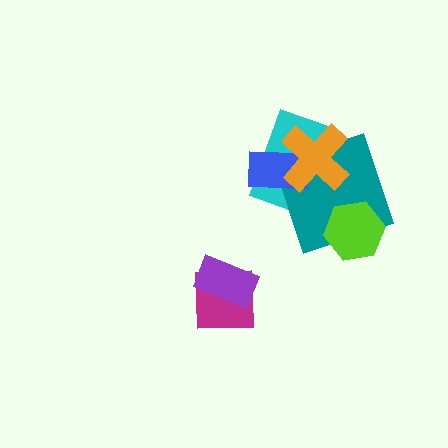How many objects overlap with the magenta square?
1 object overlaps with the magenta square.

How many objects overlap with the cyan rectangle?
3 objects overlap with the cyan rectangle.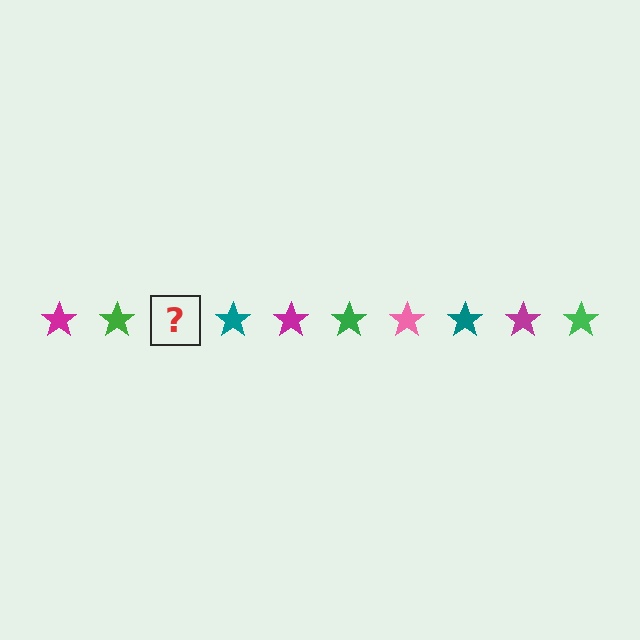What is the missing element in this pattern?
The missing element is a pink star.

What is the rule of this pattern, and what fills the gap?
The rule is that the pattern cycles through magenta, green, pink, teal stars. The gap should be filled with a pink star.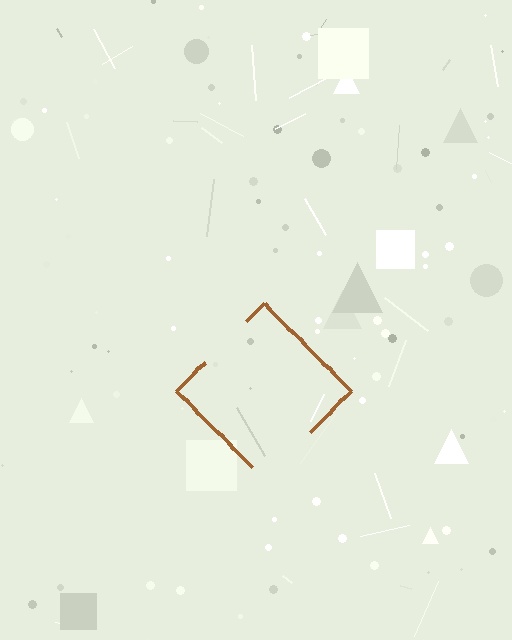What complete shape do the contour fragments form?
The contour fragments form a diamond.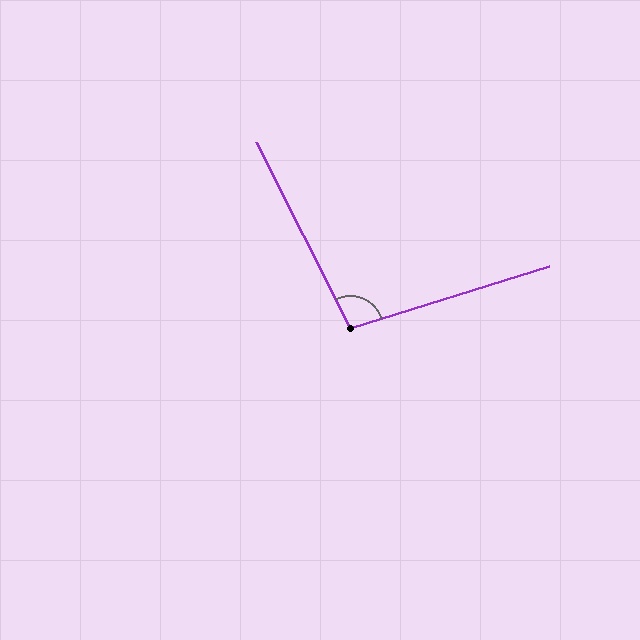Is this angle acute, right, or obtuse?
It is obtuse.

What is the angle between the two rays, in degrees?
Approximately 100 degrees.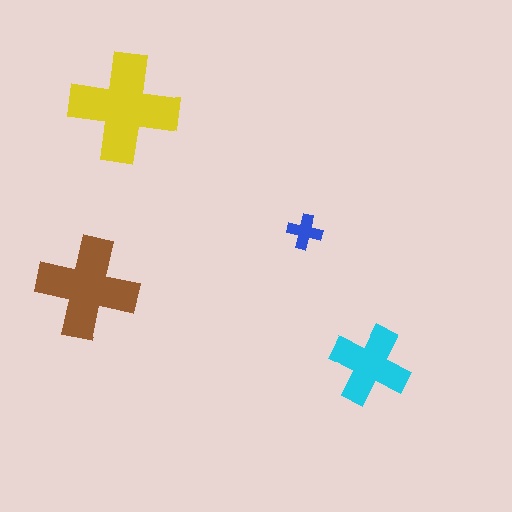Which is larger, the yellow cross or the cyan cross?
The yellow one.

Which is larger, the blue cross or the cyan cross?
The cyan one.